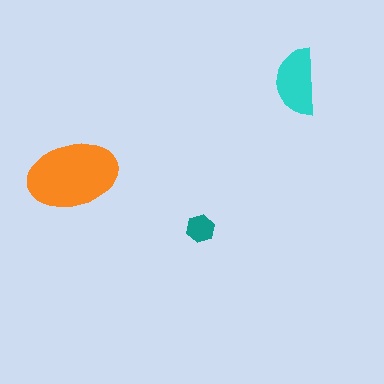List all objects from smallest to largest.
The teal hexagon, the cyan semicircle, the orange ellipse.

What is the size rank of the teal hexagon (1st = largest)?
3rd.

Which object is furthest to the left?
The orange ellipse is leftmost.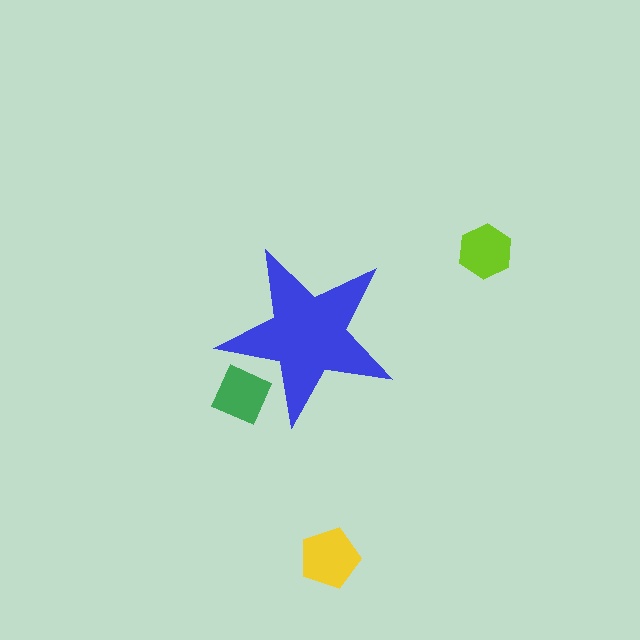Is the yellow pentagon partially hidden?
No, the yellow pentagon is fully visible.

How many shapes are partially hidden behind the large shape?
1 shape is partially hidden.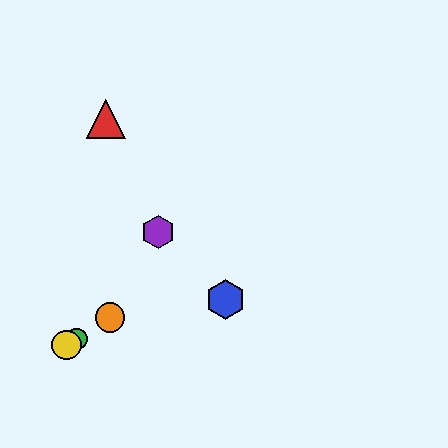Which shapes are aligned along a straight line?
The green circle, the yellow circle, the orange circle are aligned along a straight line.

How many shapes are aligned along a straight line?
3 shapes (the green circle, the yellow circle, the orange circle) are aligned along a straight line.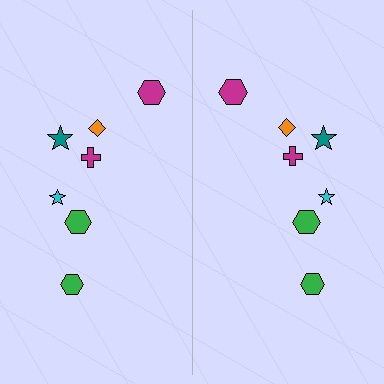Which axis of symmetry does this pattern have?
The pattern has a vertical axis of symmetry running through the center of the image.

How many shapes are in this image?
There are 14 shapes in this image.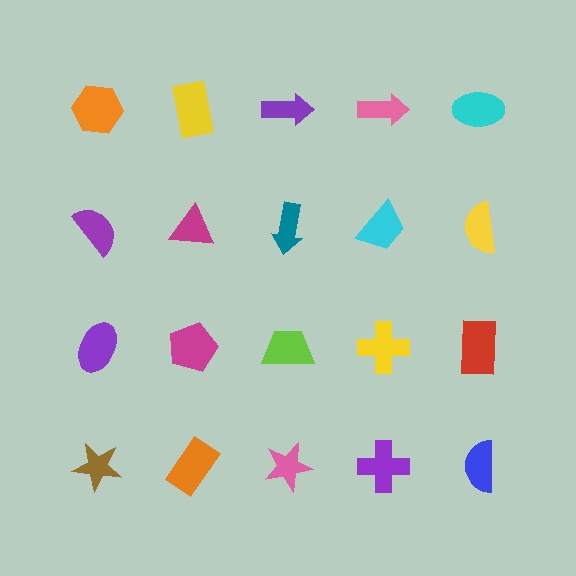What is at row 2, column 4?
A cyan trapezoid.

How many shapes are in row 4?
5 shapes.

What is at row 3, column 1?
A purple ellipse.